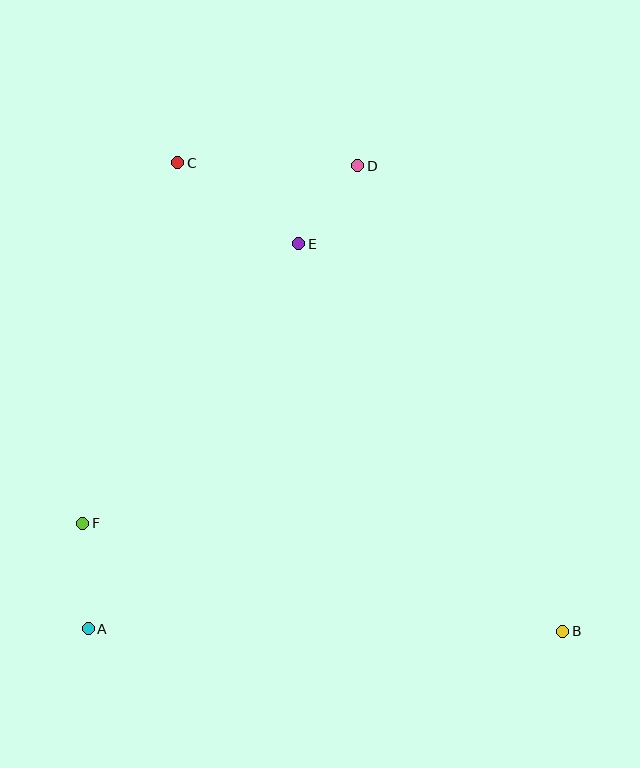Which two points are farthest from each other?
Points B and C are farthest from each other.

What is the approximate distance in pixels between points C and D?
The distance between C and D is approximately 180 pixels.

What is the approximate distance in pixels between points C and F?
The distance between C and F is approximately 373 pixels.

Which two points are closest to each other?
Points D and E are closest to each other.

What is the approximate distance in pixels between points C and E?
The distance between C and E is approximately 146 pixels.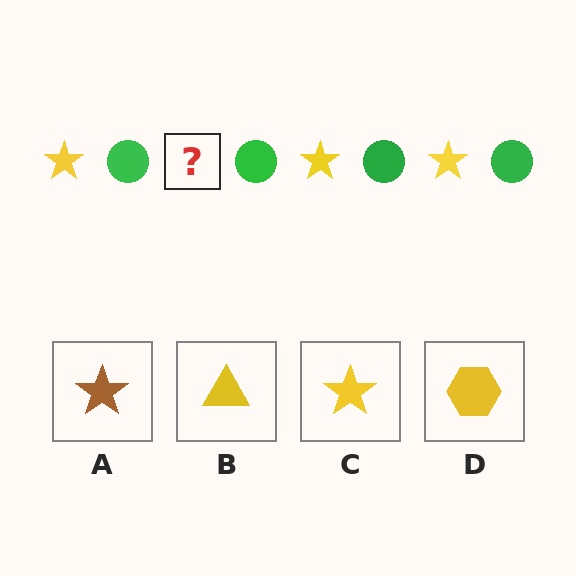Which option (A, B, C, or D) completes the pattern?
C.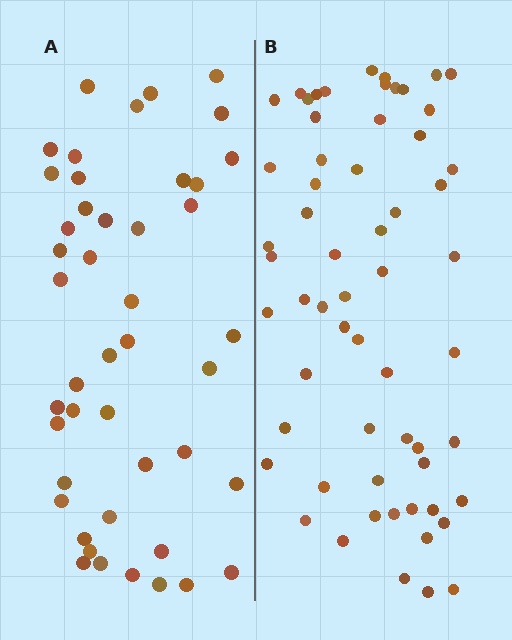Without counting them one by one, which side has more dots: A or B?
Region B (the right region) has more dots.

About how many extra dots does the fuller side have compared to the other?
Region B has approximately 15 more dots than region A.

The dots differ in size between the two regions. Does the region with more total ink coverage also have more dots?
No. Region A has more total ink coverage because its dots are larger, but region B actually contains more individual dots. Total area can be misleading — the number of items is what matters here.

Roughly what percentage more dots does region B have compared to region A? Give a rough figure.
About 35% more.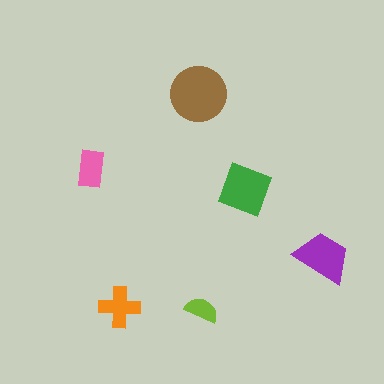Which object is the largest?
The brown circle.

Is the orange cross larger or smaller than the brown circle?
Smaller.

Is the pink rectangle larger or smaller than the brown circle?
Smaller.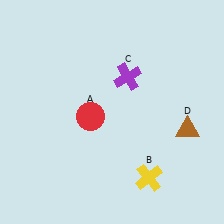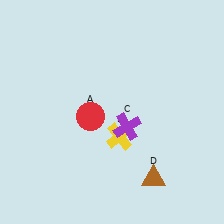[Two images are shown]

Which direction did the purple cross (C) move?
The purple cross (C) moved down.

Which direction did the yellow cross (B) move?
The yellow cross (B) moved up.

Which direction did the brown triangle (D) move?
The brown triangle (D) moved down.